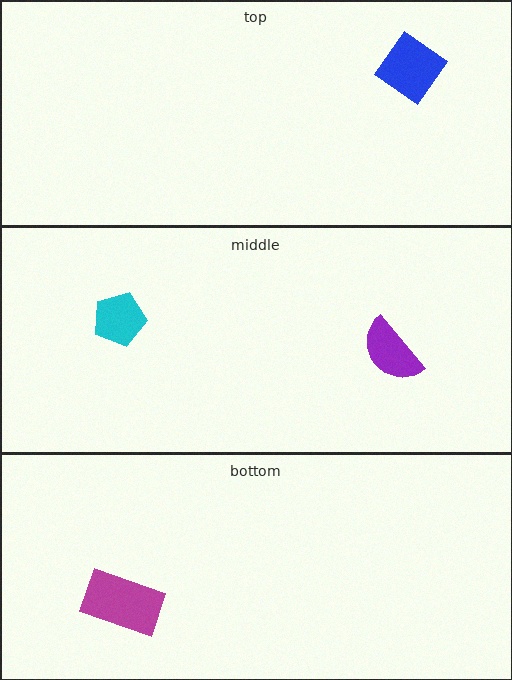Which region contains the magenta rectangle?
The bottom region.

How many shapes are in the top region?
1.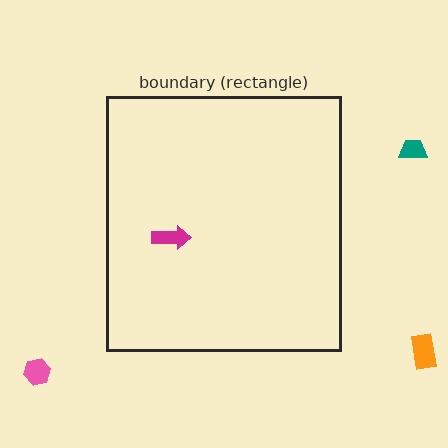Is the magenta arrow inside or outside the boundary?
Inside.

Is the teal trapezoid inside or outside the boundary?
Outside.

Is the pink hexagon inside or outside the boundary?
Outside.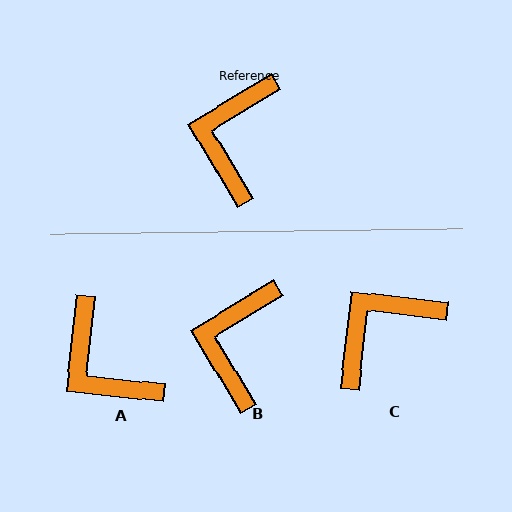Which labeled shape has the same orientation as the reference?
B.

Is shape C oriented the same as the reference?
No, it is off by about 38 degrees.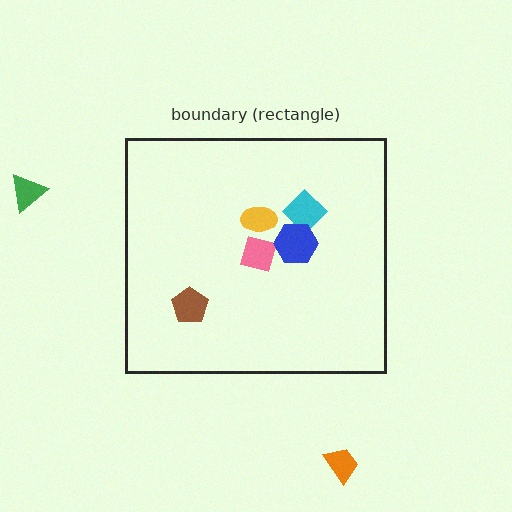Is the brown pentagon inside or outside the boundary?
Inside.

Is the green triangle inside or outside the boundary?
Outside.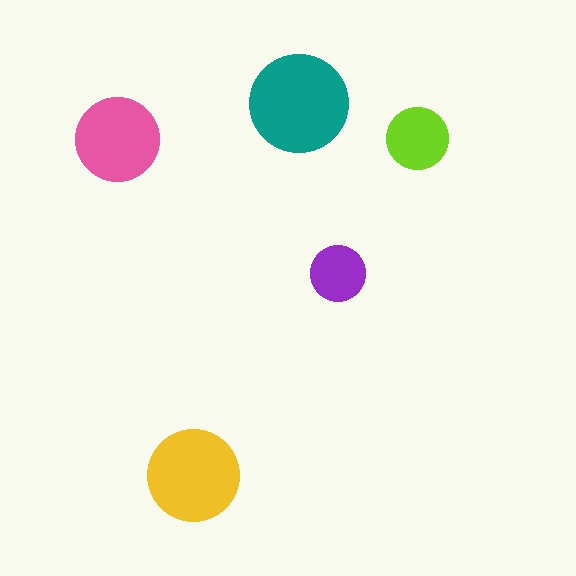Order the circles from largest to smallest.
the teal one, the yellow one, the pink one, the lime one, the purple one.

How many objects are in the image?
There are 5 objects in the image.